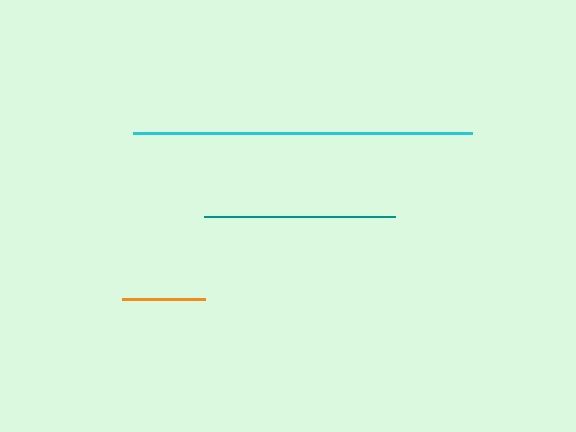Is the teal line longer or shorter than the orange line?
The teal line is longer than the orange line.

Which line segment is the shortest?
The orange line is the shortest at approximately 83 pixels.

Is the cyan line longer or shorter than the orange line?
The cyan line is longer than the orange line.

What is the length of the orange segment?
The orange segment is approximately 83 pixels long.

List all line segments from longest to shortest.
From longest to shortest: cyan, teal, orange.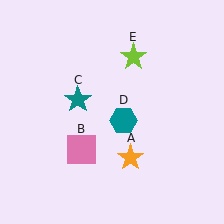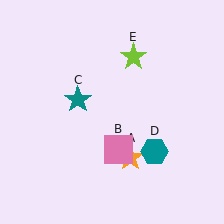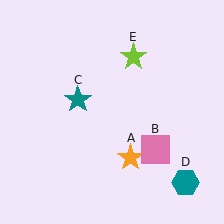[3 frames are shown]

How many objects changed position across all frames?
2 objects changed position: pink square (object B), teal hexagon (object D).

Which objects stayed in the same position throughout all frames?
Orange star (object A) and teal star (object C) and lime star (object E) remained stationary.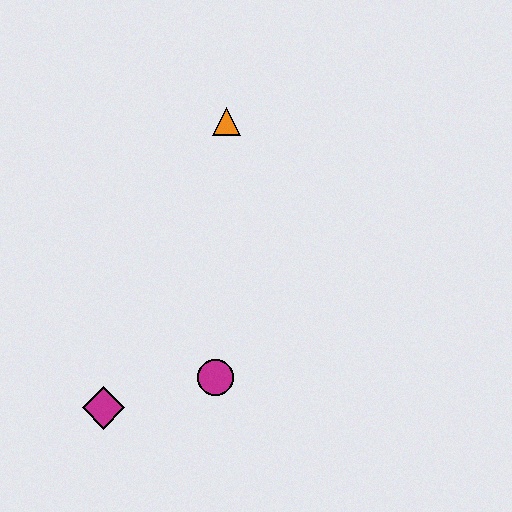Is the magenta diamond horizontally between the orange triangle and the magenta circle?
No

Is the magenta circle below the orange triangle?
Yes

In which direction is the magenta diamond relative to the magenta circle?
The magenta diamond is to the left of the magenta circle.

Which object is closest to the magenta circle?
The magenta diamond is closest to the magenta circle.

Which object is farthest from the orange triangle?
The magenta diamond is farthest from the orange triangle.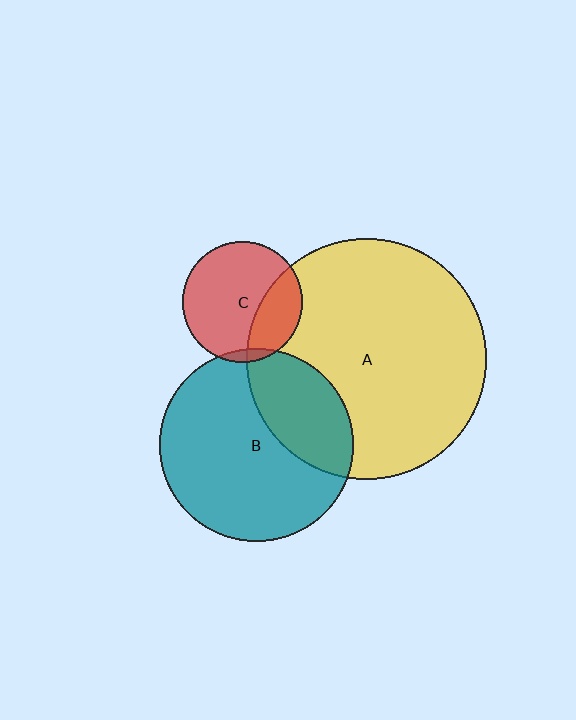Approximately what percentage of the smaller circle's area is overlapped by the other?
Approximately 30%.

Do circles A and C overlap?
Yes.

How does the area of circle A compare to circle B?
Approximately 1.5 times.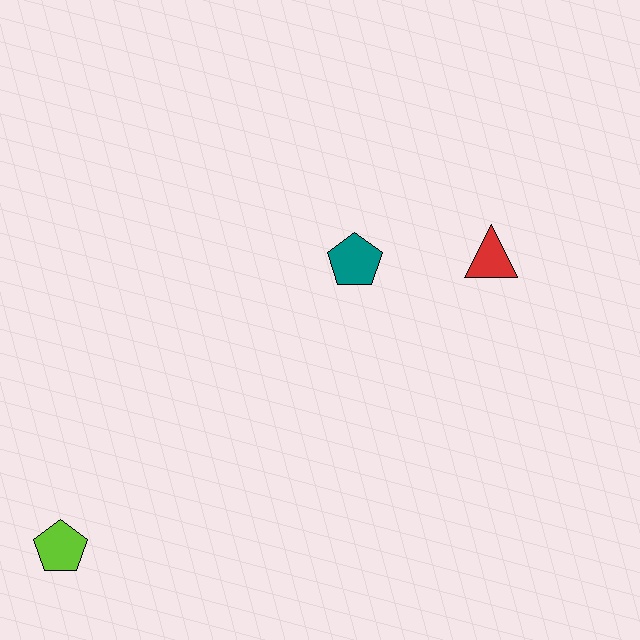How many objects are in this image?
There are 3 objects.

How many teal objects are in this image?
There is 1 teal object.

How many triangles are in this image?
There is 1 triangle.